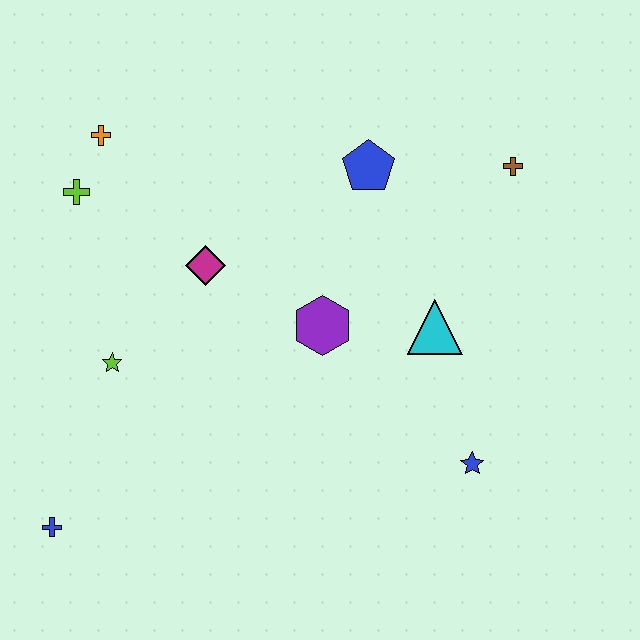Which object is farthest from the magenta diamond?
The blue star is farthest from the magenta diamond.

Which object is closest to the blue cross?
The lime star is closest to the blue cross.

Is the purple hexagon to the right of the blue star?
No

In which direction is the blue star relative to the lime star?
The blue star is to the right of the lime star.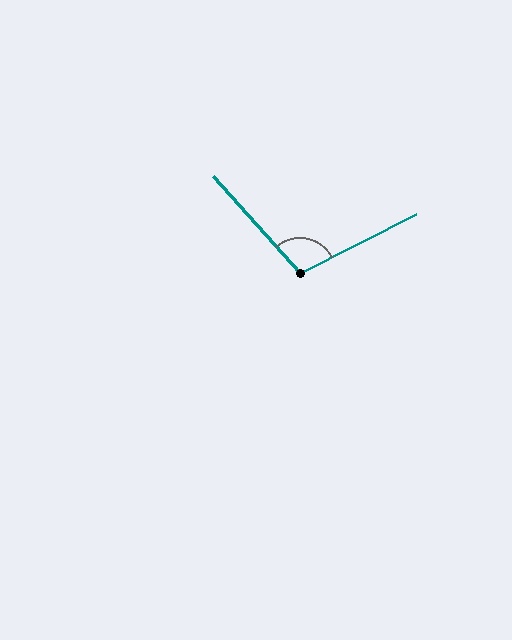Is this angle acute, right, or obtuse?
It is obtuse.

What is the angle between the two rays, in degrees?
Approximately 105 degrees.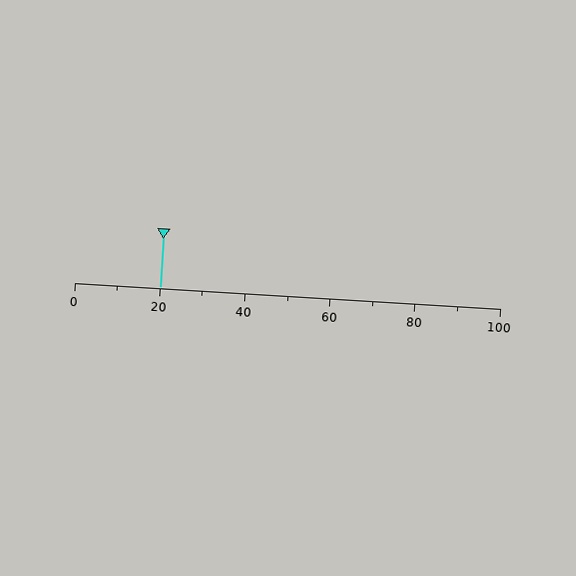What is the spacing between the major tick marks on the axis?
The major ticks are spaced 20 apart.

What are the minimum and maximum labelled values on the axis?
The axis runs from 0 to 100.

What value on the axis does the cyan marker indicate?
The marker indicates approximately 20.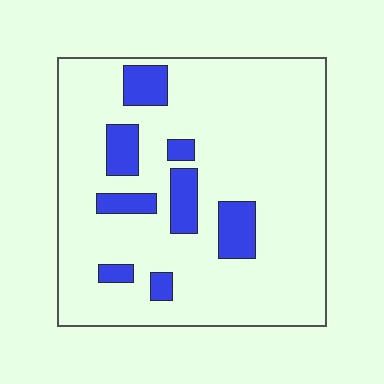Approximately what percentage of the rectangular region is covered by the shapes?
Approximately 15%.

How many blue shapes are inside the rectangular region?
8.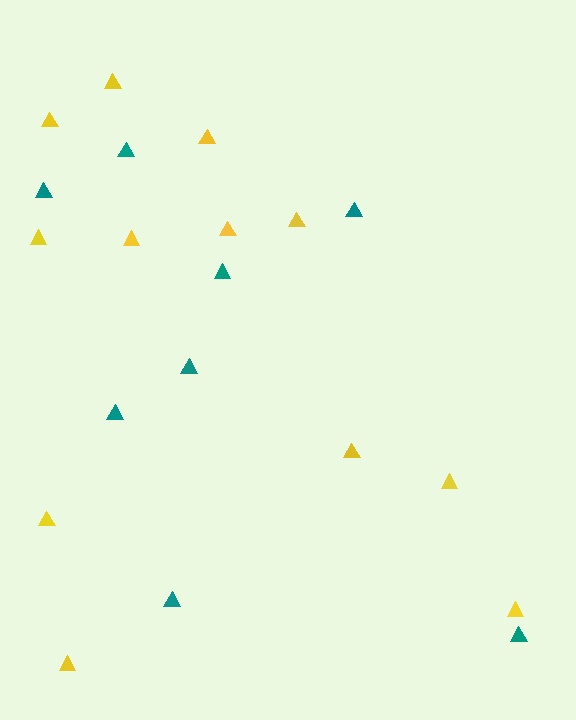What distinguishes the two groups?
There are 2 groups: one group of teal triangles (8) and one group of yellow triangles (12).